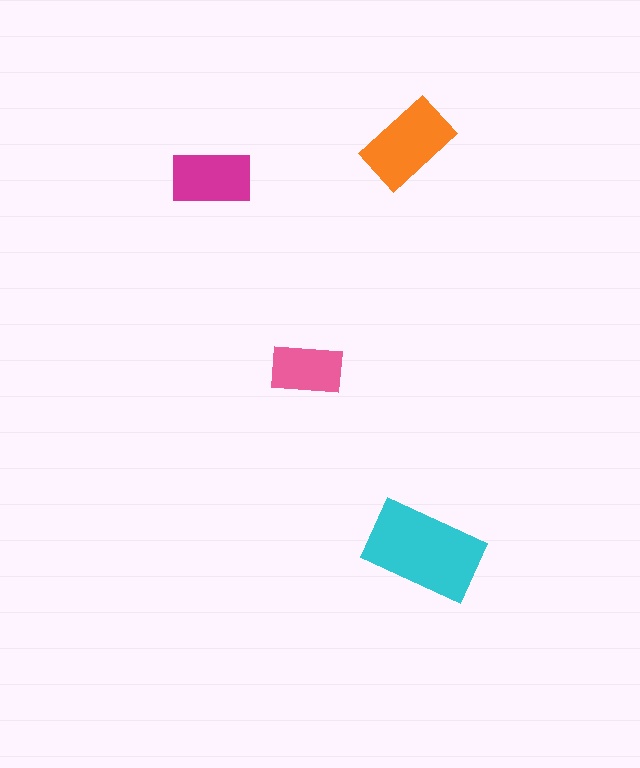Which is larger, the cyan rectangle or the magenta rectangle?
The cyan one.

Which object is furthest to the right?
The cyan rectangle is rightmost.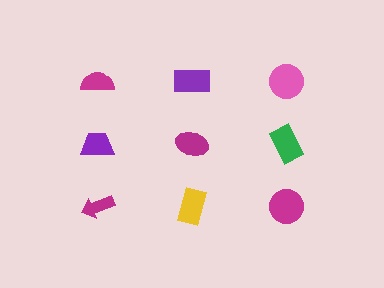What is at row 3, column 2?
A yellow rectangle.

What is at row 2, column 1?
A purple trapezoid.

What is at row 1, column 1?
A magenta semicircle.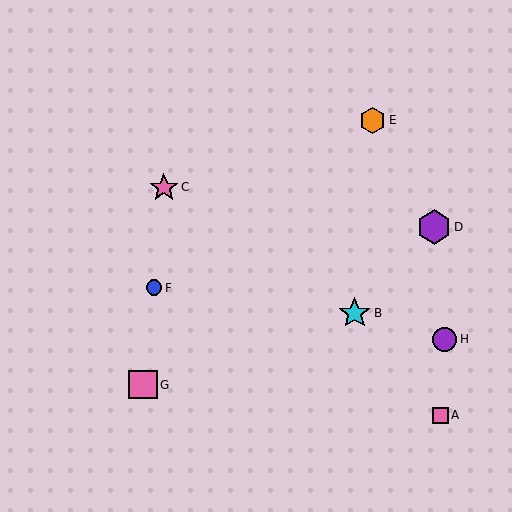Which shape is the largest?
The purple hexagon (labeled D) is the largest.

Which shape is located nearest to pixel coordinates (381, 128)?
The orange hexagon (labeled E) at (373, 120) is nearest to that location.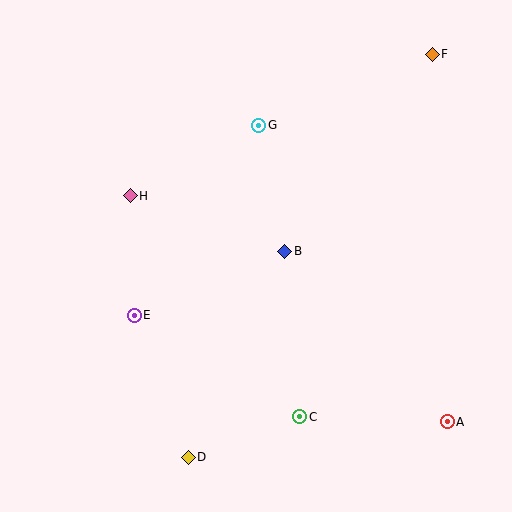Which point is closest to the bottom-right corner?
Point A is closest to the bottom-right corner.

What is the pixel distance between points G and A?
The distance between G and A is 351 pixels.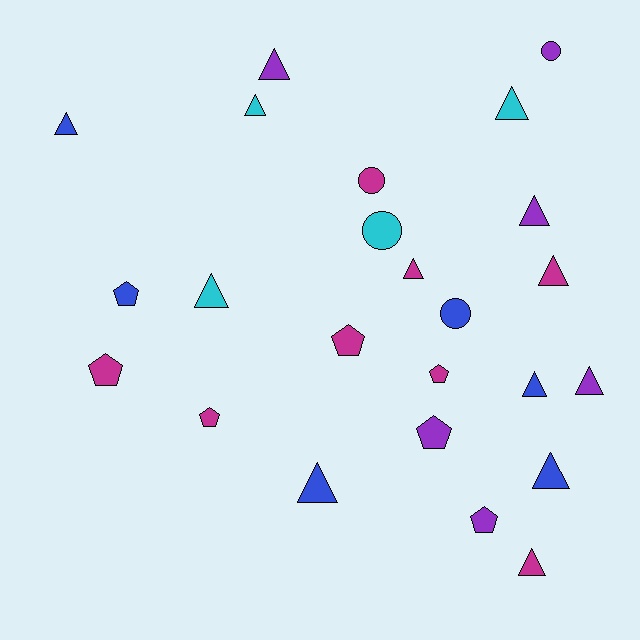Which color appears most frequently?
Magenta, with 8 objects.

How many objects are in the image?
There are 24 objects.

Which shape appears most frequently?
Triangle, with 13 objects.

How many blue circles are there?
There is 1 blue circle.